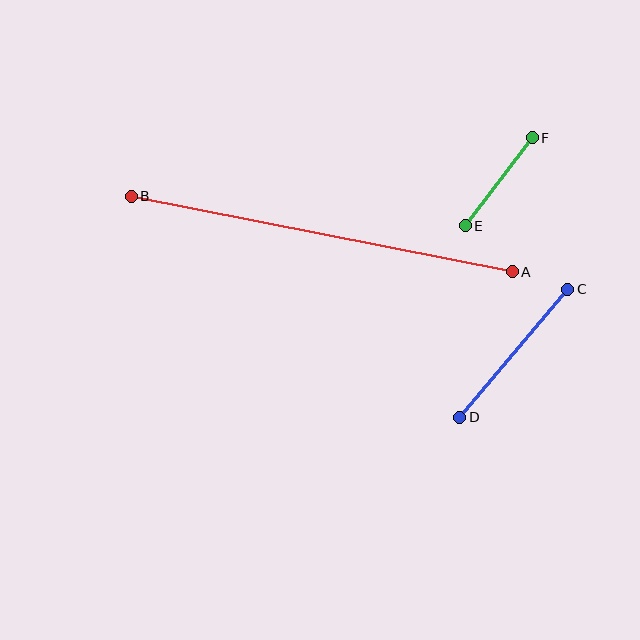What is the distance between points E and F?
The distance is approximately 111 pixels.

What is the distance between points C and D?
The distance is approximately 168 pixels.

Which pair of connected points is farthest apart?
Points A and B are farthest apart.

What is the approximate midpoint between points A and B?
The midpoint is at approximately (322, 234) pixels.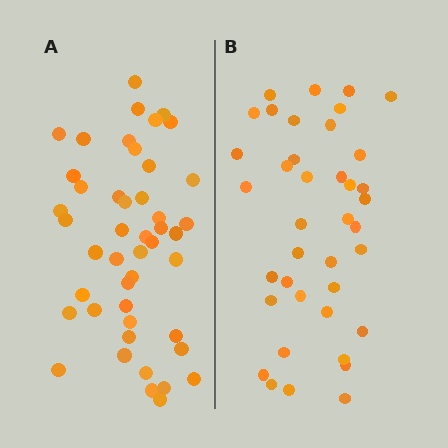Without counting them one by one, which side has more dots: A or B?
Region A (the left region) has more dots.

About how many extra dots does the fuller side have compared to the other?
Region A has roughly 8 or so more dots than region B.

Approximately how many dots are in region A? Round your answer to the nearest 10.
About 50 dots. (The exact count is 46, which rounds to 50.)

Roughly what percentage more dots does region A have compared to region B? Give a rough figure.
About 20% more.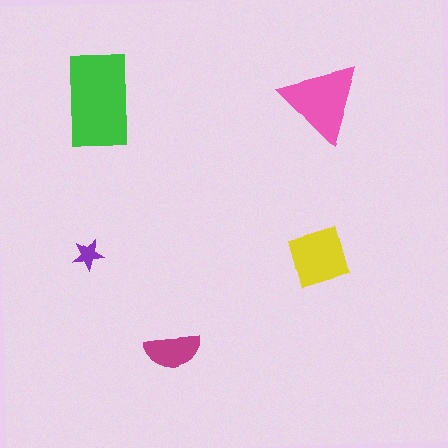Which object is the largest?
The green rectangle.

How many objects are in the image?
There are 5 objects in the image.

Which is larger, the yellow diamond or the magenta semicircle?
The yellow diamond.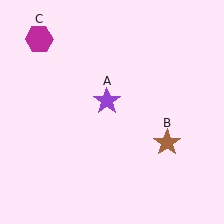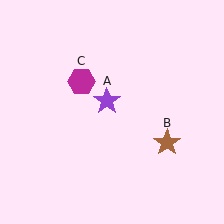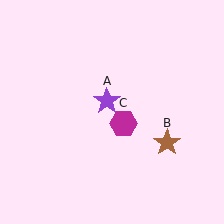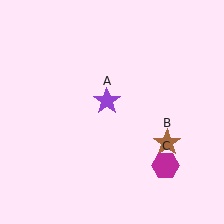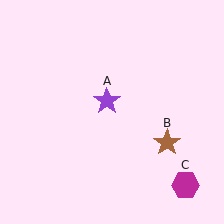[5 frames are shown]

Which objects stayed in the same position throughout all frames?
Purple star (object A) and brown star (object B) remained stationary.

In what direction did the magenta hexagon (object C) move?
The magenta hexagon (object C) moved down and to the right.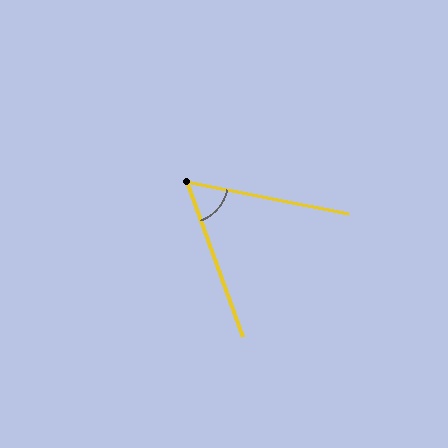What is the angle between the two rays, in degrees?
Approximately 59 degrees.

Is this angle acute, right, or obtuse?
It is acute.